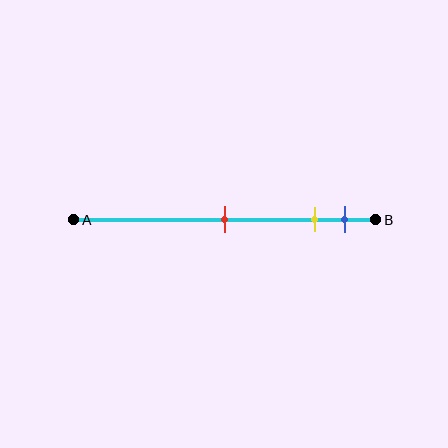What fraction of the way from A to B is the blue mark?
The blue mark is approximately 90% (0.9) of the way from A to B.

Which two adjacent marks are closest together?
The yellow and blue marks are the closest adjacent pair.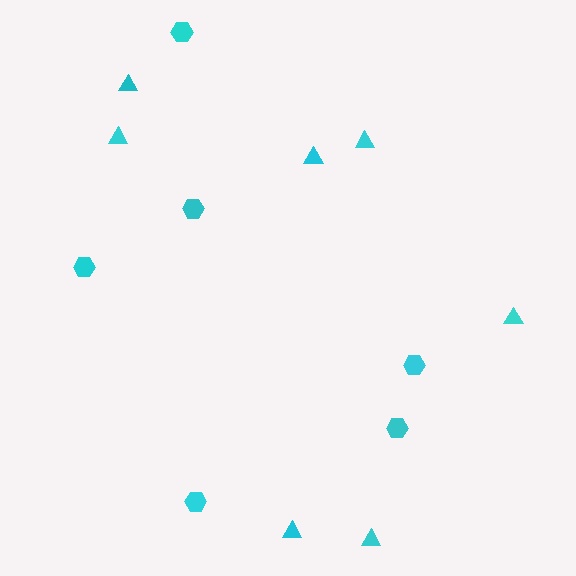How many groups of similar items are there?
There are 2 groups: one group of triangles (7) and one group of hexagons (6).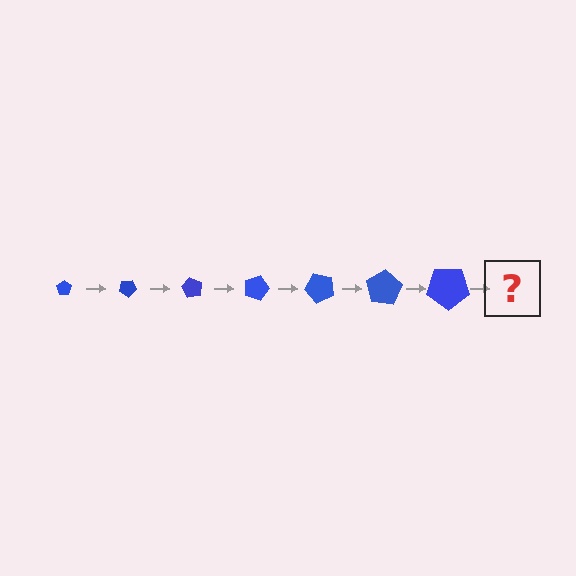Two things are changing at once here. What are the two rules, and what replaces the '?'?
The two rules are that the pentagon grows larger each step and it rotates 30 degrees each step. The '?' should be a pentagon, larger than the previous one and rotated 210 degrees from the start.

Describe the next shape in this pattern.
It should be a pentagon, larger than the previous one and rotated 210 degrees from the start.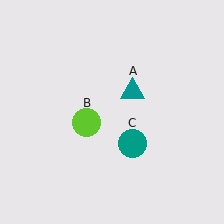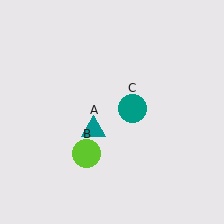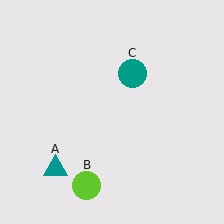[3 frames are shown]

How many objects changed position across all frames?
3 objects changed position: teal triangle (object A), lime circle (object B), teal circle (object C).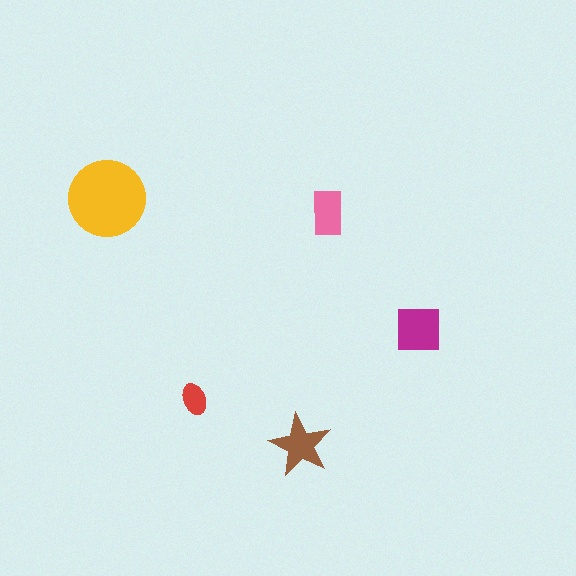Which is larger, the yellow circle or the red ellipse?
The yellow circle.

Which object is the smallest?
The red ellipse.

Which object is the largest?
The yellow circle.